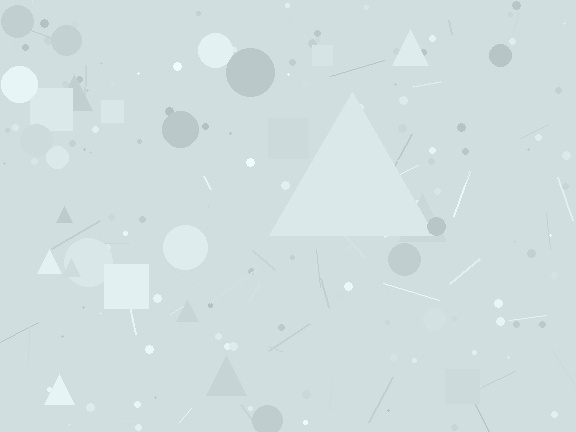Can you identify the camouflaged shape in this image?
The camouflaged shape is a triangle.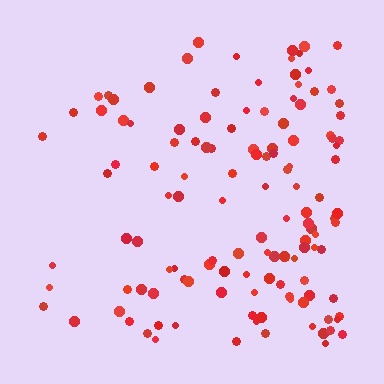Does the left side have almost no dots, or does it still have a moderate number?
Still a moderate number, just noticeably fewer than the right.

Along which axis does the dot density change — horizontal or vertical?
Horizontal.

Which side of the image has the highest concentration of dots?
The right.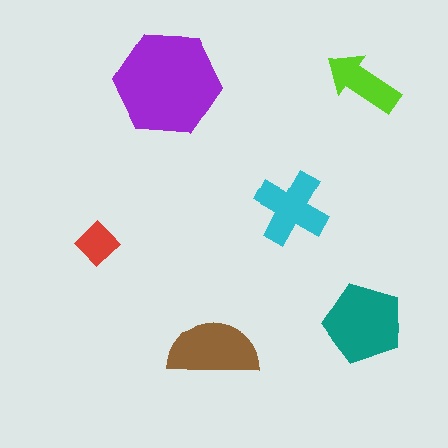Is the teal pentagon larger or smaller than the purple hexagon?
Smaller.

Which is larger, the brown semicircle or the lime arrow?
The brown semicircle.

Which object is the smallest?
The red diamond.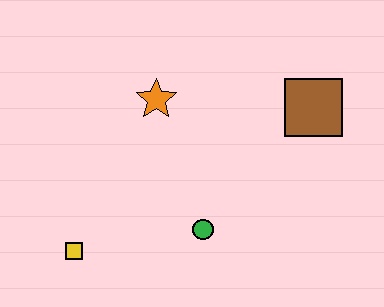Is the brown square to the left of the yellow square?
No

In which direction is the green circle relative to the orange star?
The green circle is below the orange star.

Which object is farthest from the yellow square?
The brown square is farthest from the yellow square.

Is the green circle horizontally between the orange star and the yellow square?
No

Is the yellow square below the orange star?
Yes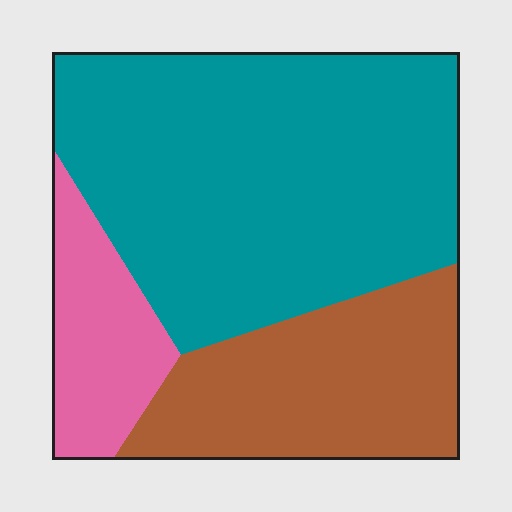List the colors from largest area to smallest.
From largest to smallest: teal, brown, pink.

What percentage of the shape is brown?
Brown covers roughly 30% of the shape.